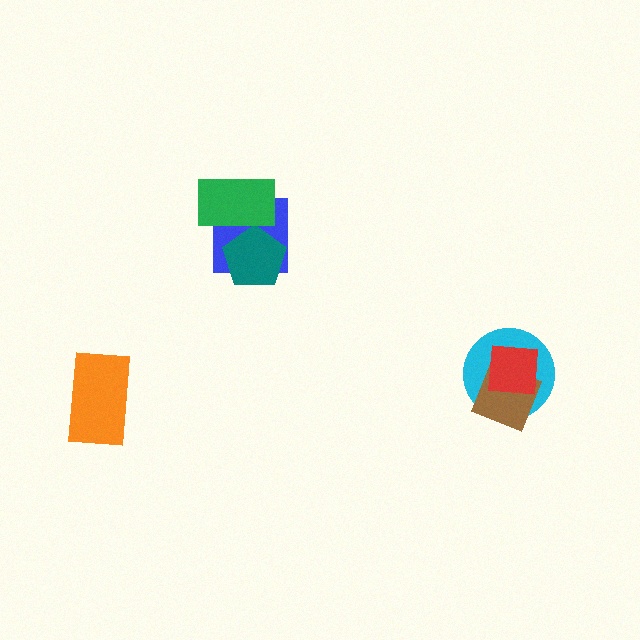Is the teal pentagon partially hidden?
Yes, it is partially covered by another shape.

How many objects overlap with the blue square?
2 objects overlap with the blue square.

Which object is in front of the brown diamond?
The red square is in front of the brown diamond.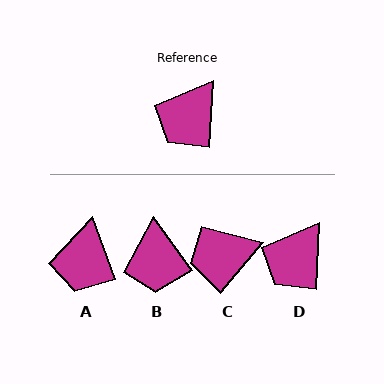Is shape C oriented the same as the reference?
No, it is off by about 37 degrees.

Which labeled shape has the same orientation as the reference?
D.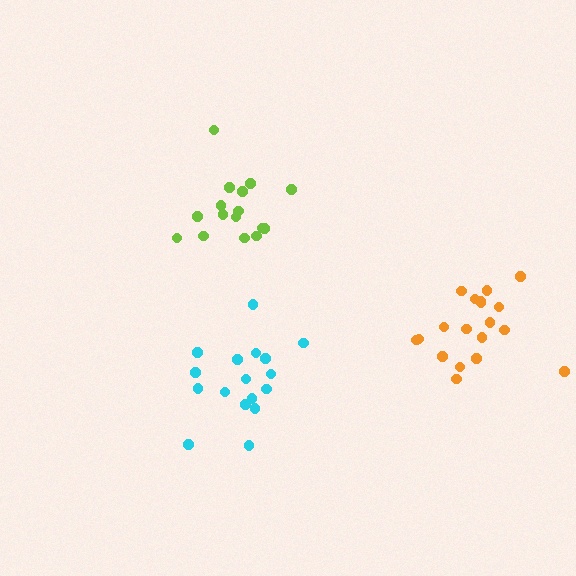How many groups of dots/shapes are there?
There are 3 groups.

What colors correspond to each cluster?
The clusters are colored: orange, cyan, lime.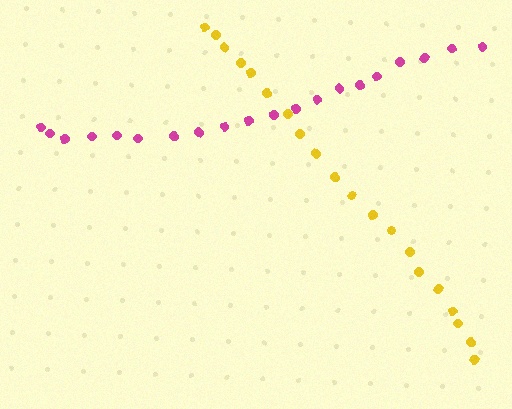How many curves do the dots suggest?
There are 2 distinct paths.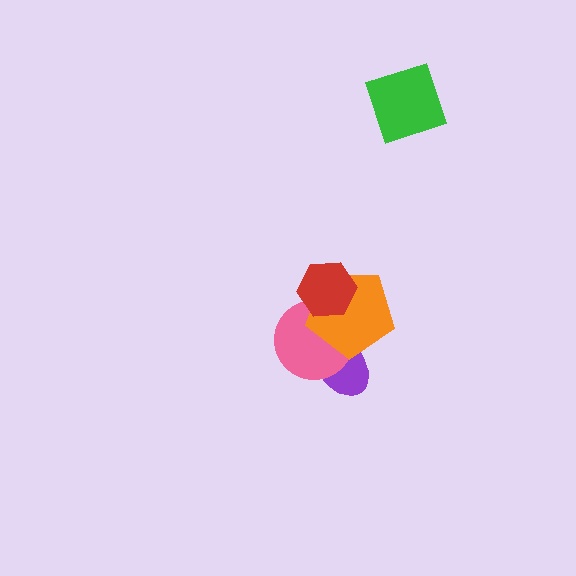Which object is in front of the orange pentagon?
The red hexagon is in front of the orange pentagon.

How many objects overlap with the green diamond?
0 objects overlap with the green diamond.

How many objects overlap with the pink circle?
3 objects overlap with the pink circle.